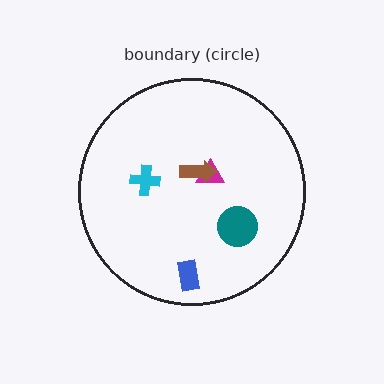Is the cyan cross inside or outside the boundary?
Inside.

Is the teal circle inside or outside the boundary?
Inside.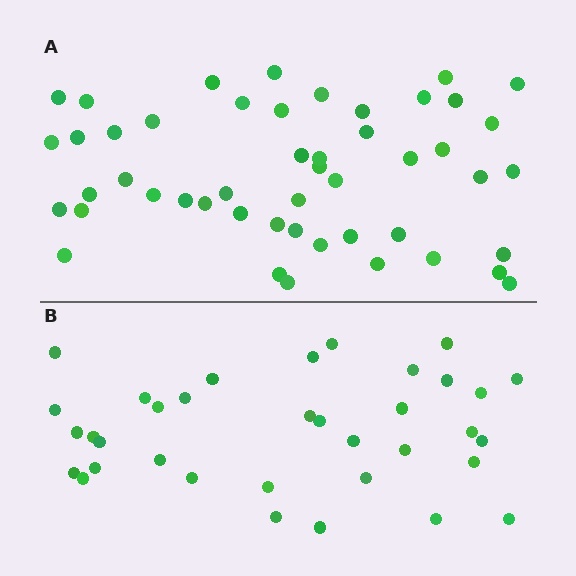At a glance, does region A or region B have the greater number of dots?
Region A (the top region) has more dots.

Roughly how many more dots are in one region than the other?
Region A has approximately 15 more dots than region B.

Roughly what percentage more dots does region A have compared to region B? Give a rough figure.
About 40% more.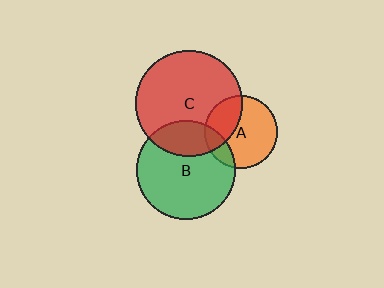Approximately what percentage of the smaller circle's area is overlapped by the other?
Approximately 35%.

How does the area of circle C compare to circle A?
Approximately 2.1 times.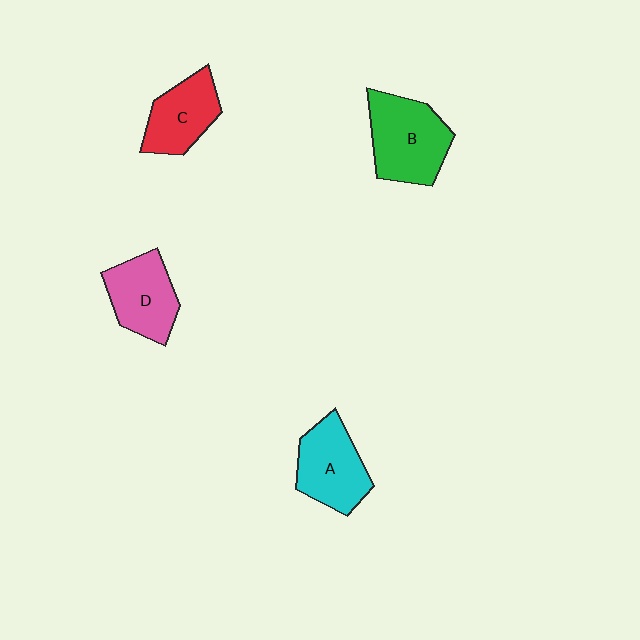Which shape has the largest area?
Shape B (green).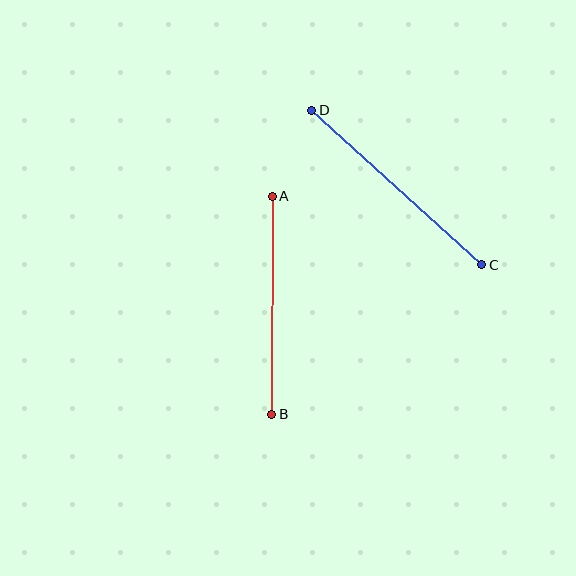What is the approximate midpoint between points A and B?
The midpoint is at approximately (272, 305) pixels.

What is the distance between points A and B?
The distance is approximately 218 pixels.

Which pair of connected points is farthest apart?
Points C and D are farthest apart.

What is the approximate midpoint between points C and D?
The midpoint is at approximately (397, 187) pixels.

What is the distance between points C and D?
The distance is approximately 230 pixels.